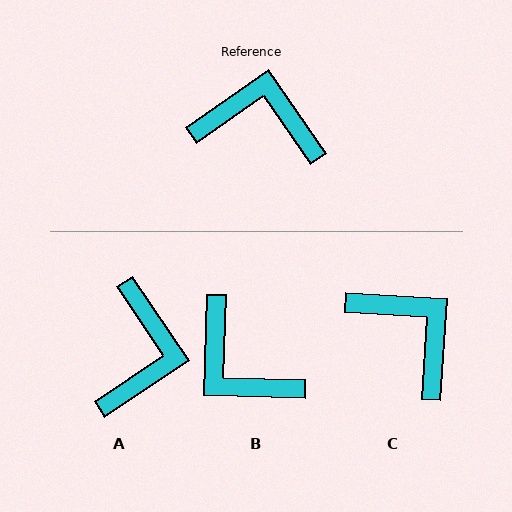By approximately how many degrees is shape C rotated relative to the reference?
Approximately 38 degrees clockwise.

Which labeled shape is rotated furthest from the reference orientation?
B, about 143 degrees away.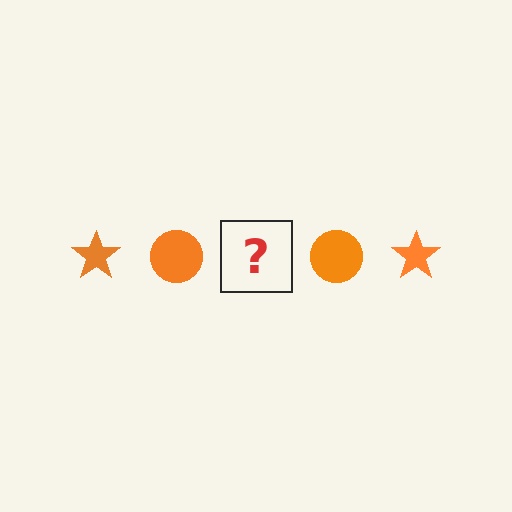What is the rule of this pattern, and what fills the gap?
The rule is that the pattern cycles through star, circle shapes in orange. The gap should be filled with an orange star.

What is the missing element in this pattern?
The missing element is an orange star.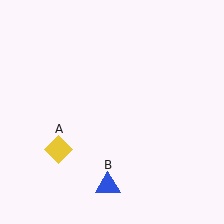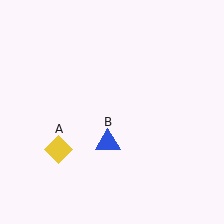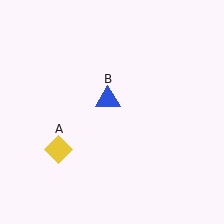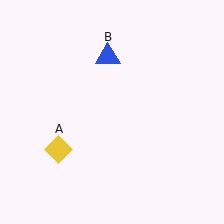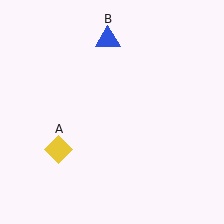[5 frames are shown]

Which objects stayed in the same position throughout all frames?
Yellow diamond (object A) remained stationary.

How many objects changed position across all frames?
1 object changed position: blue triangle (object B).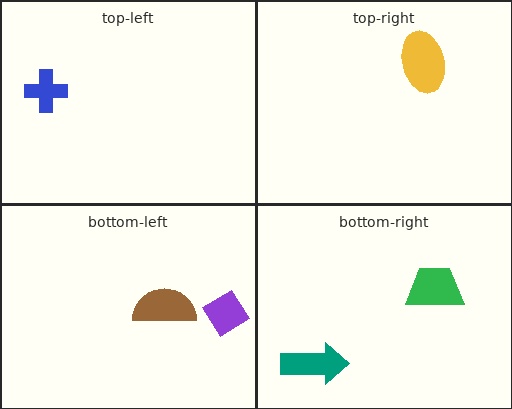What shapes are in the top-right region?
The yellow ellipse.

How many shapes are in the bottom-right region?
2.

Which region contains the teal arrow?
The bottom-right region.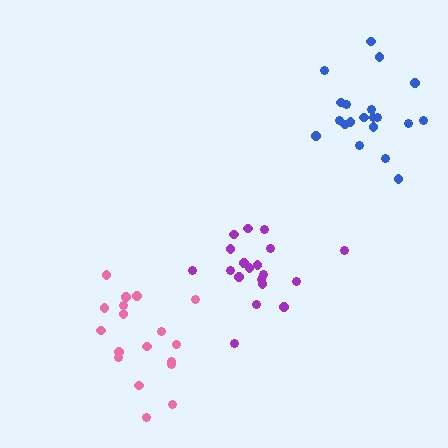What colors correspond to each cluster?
The clusters are colored: purple, blue, pink.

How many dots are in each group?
Group 1: 19 dots, Group 2: 20 dots, Group 3: 18 dots (57 total).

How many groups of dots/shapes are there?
There are 3 groups.